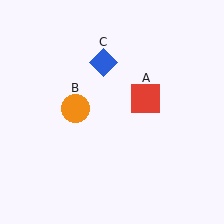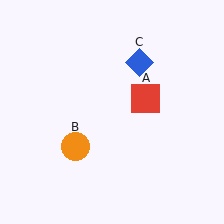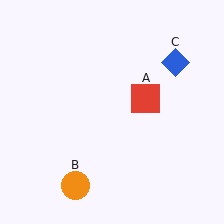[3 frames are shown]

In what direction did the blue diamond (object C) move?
The blue diamond (object C) moved right.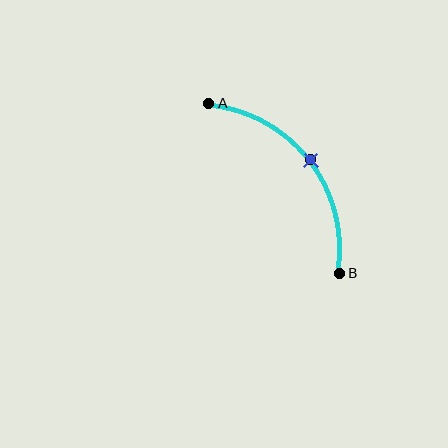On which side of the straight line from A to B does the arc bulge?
The arc bulges above and to the right of the straight line connecting A and B.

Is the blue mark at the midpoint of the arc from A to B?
Yes. The blue mark lies on the arc at equal arc-length from both A and B — it is the arc midpoint.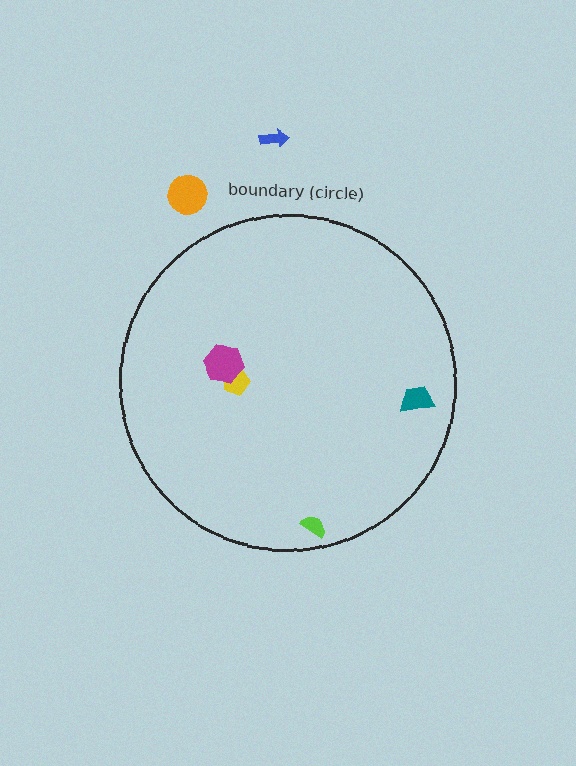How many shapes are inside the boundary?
4 inside, 2 outside.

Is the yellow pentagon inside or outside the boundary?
Inside.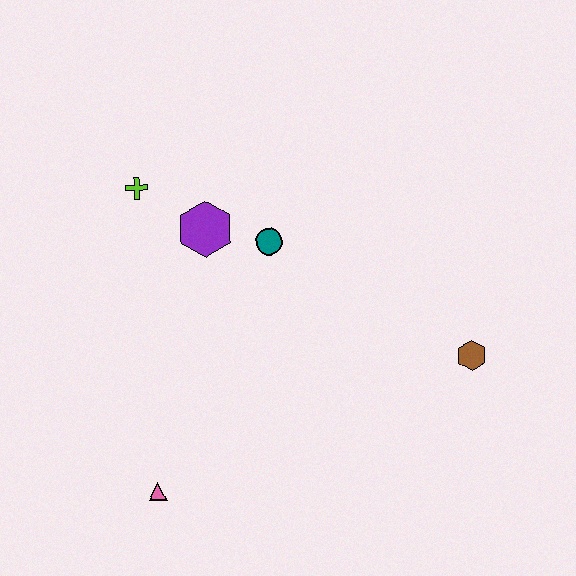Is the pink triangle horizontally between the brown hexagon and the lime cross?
Yes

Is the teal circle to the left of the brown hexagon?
Yes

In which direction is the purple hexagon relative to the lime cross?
The purple hexagon is to the right of the lime cross.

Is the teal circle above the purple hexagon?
No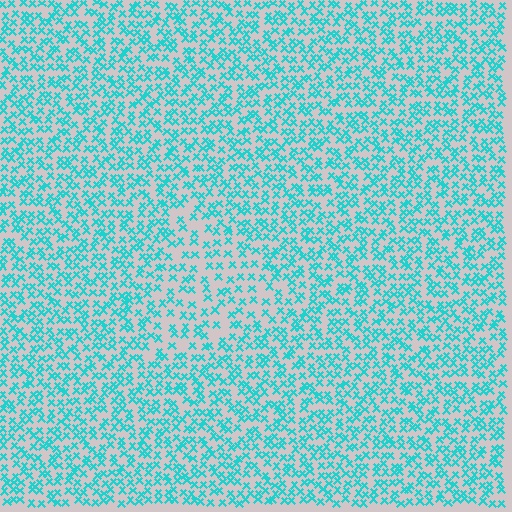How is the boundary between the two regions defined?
The boundary is defined by a change in element density (approximately 1.7x ratio). All elements are the same color, size, and shape.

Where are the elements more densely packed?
The elements are more densely packed outside the triangle boundary.